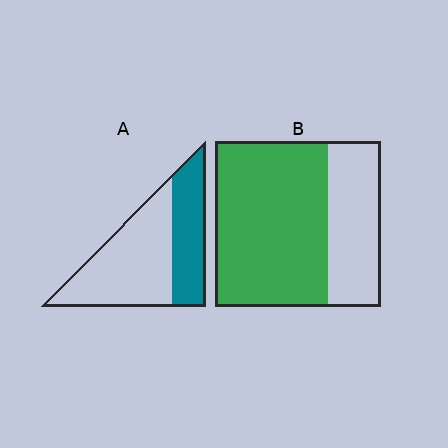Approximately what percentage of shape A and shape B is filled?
A is approximately 35% and B is approximately 70%.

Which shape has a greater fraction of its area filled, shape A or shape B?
Shape B.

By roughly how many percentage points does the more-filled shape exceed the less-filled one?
By roughly 30 percentage points (B over A).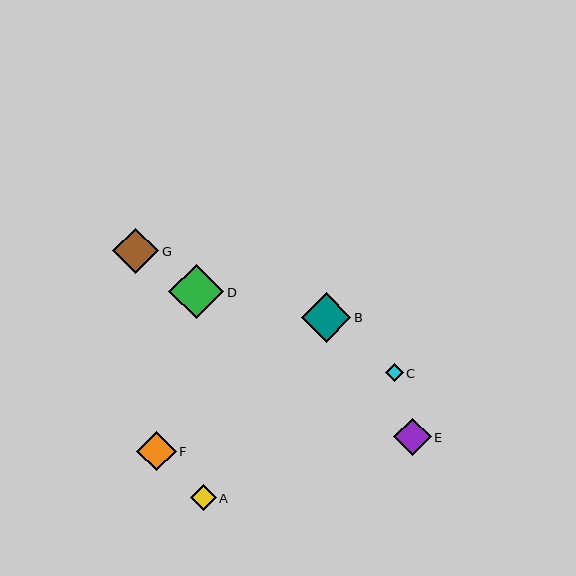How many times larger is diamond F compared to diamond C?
Diamond F is approximately 2.2 times the size of diamond C.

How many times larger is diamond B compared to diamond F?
Diamond B is approximately 1.3 times the size of diamond F.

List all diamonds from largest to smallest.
From largest to smallest: D, B, G, F, E, A, C.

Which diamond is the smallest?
Diamond C is the smallest with a size of approximately 18 pixels.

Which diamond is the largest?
Diamond D is the largest with a size of approximately 55 pixels.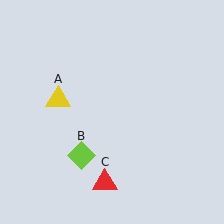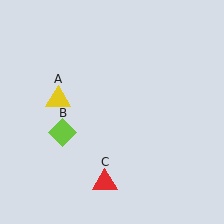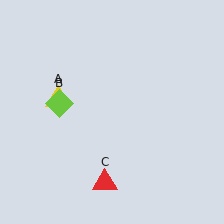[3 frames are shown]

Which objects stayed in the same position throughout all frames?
Yellow triangle (object A) and red triangle (object C) remained stationary.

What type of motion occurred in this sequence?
The lime diamond (object B) rotated clockwise around the center of the scene.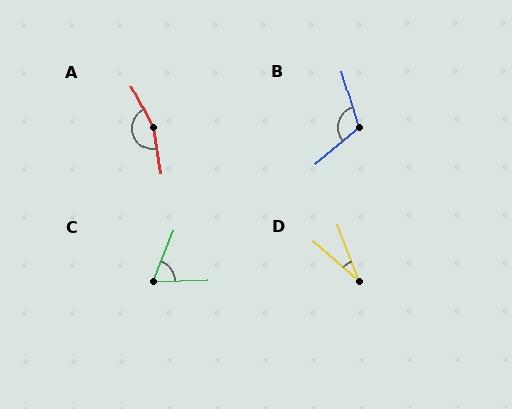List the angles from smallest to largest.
D (28°), C (66°), B (113°), A (163°).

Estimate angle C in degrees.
Approximately 66 degrees.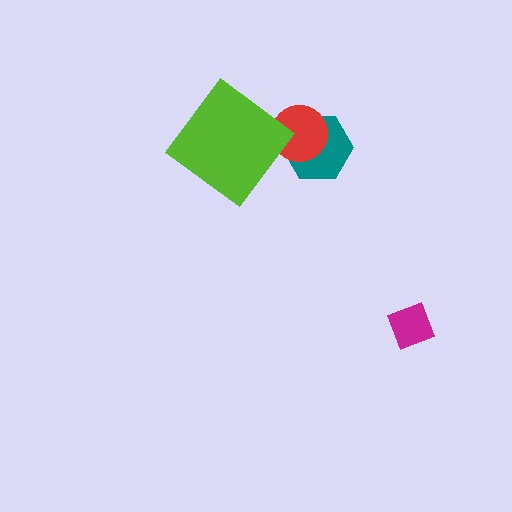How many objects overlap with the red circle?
1 object overlaps with the red circle.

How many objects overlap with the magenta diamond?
0 objects overlap with the magenta diamond.